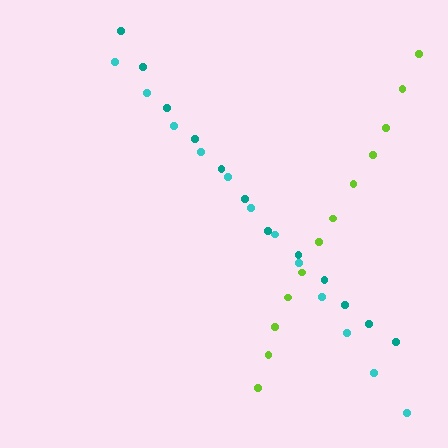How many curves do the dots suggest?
There are 3 distinct paths.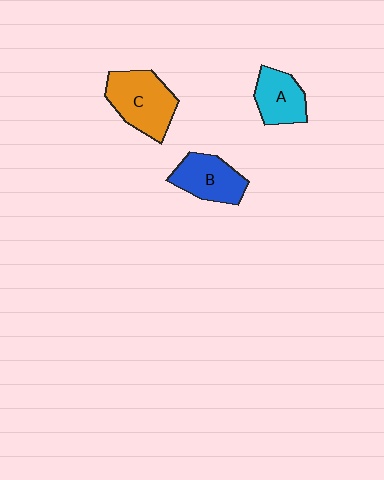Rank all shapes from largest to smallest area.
From largest to smallest: C (orange), B (blue), A (cyan).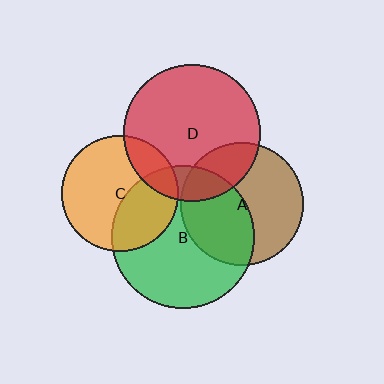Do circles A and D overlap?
Yes.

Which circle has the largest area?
Circle B (green).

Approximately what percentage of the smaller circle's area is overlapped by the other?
Approximately 25%.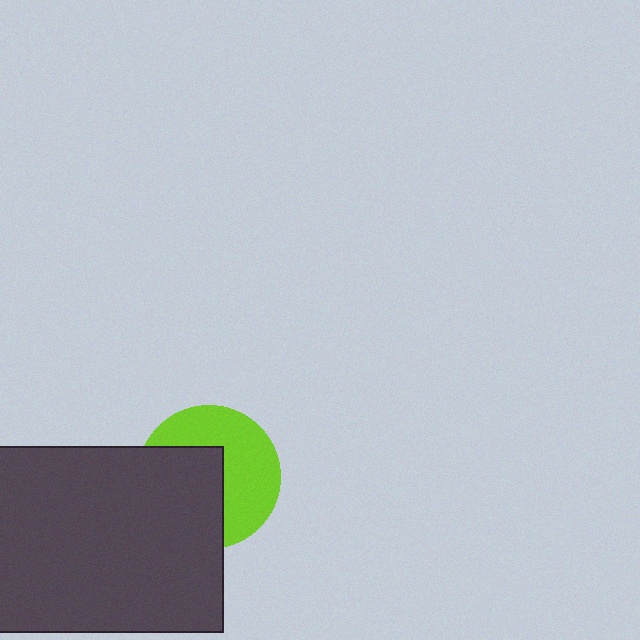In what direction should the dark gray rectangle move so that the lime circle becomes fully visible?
The dark gray rectangle should move left. That is the shortest direction to clear the overlap and leave the lime circle fully visible.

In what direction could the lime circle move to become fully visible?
The lime circle could move right. That would shift it out from behind the dark gray rectangle entirely.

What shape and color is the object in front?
The object in front is a dark gray rectangle.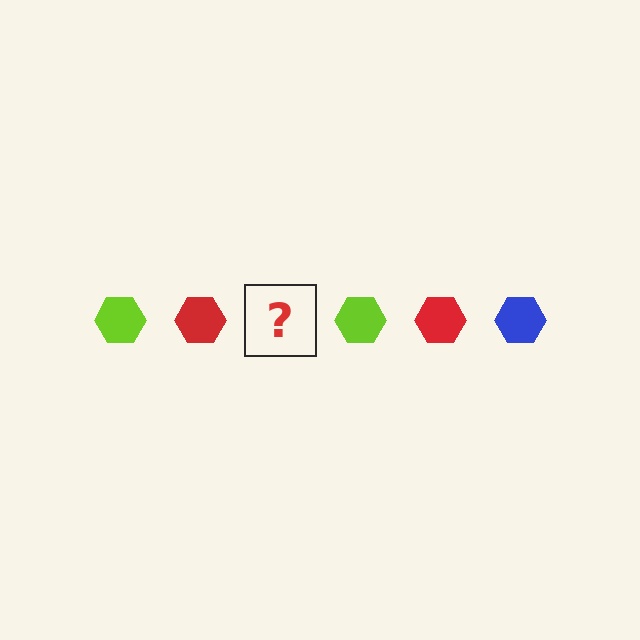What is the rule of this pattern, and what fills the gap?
The rule is that the pattern cycles through lime, red, blue hexagons. The gap should be filled with a blue hexagon.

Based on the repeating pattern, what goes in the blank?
The blank should be a blue hexagon.